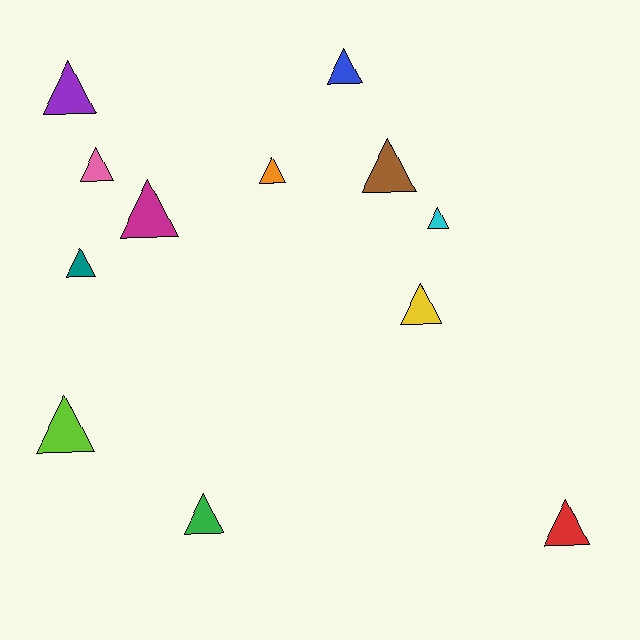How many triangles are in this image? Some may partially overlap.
There are 12 triangles.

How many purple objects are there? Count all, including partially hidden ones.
There is 1 purple object.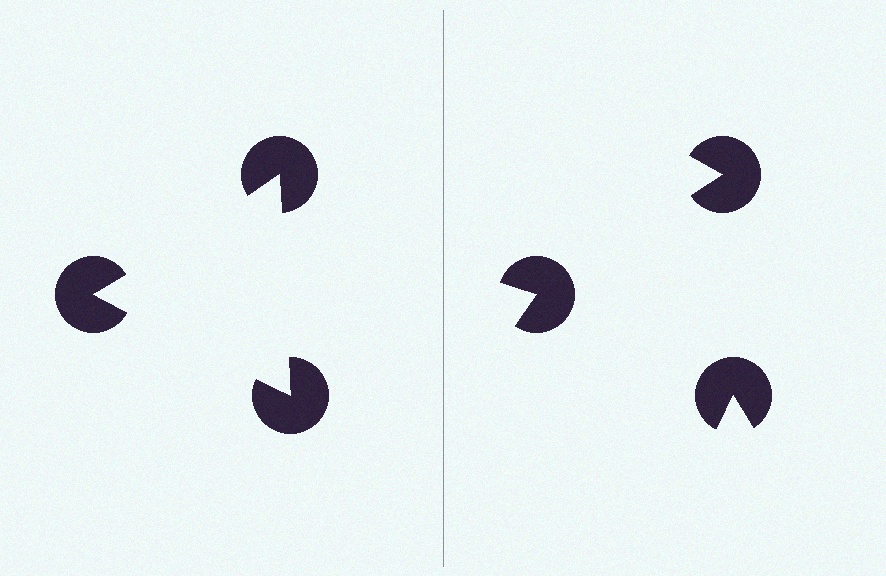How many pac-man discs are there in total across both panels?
6 — 3 on each side.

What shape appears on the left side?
An illusory triangle.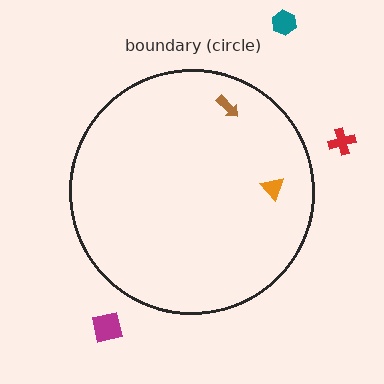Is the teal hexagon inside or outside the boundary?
Outside.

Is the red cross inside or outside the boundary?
Outside.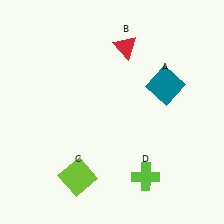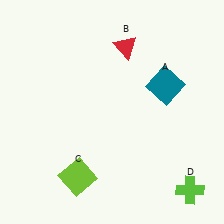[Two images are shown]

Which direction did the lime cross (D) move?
The lime cross (D) moved right.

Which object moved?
The lime cross (D) moved right.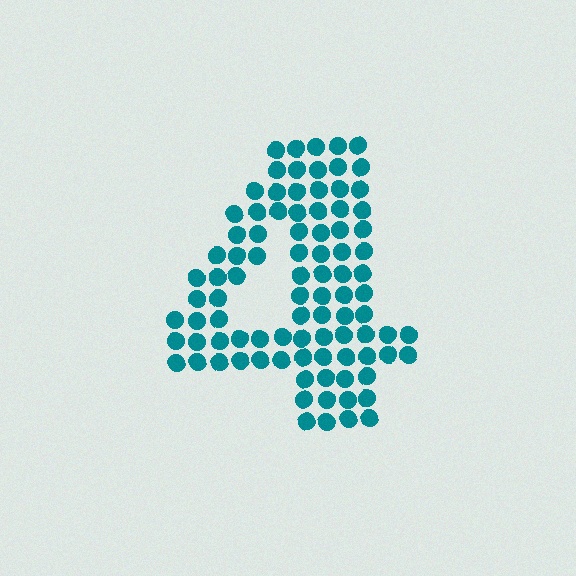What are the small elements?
The small elements are circles.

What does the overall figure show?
The overall figure shows the digit 4.